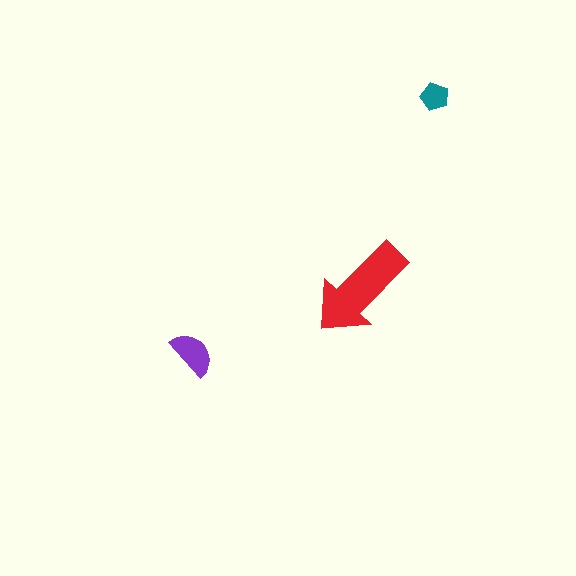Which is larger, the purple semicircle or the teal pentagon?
The purple semicircle.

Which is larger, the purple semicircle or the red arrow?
The red arrow.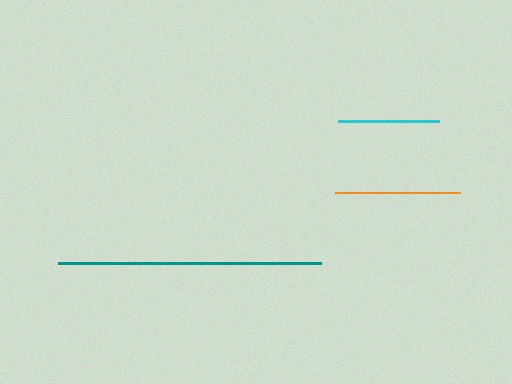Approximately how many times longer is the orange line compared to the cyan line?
The orange line is approximately 1.2 times the length of the cyan line.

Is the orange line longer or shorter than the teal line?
The teal line is longer than the orange line.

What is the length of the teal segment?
The teal segment is approximately 263 pixels long.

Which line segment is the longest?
The teal line is the longest at approximately 263 pixels.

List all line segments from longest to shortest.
From longest to shortest: teal, orange, cyan.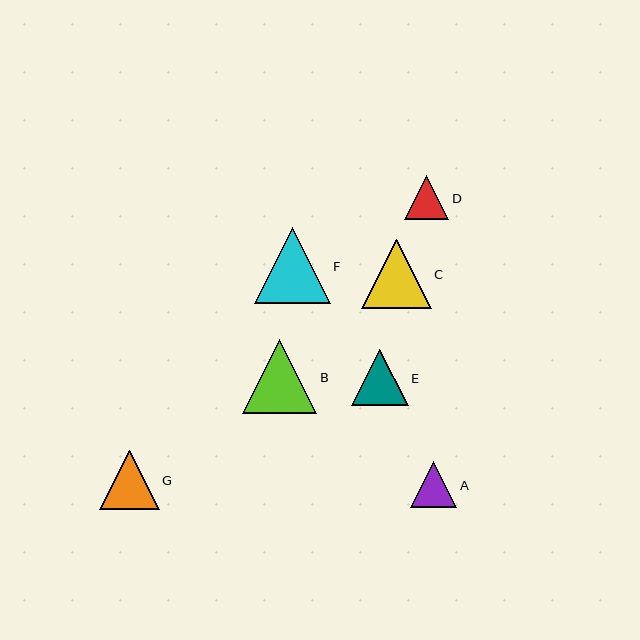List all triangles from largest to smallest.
From largest to smallest: F, B, C, G, E, A, D.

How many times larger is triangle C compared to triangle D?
Triangle C is approximately 1.6 times the size of triangle D.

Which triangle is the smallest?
Triangle D is the smallest with a size of approximately 44 pixels.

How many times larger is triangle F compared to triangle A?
Triangle F is approximately 1.7 times the size of triangle A.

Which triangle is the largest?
Triangle F is the largest with a size of approximately 76 pixels.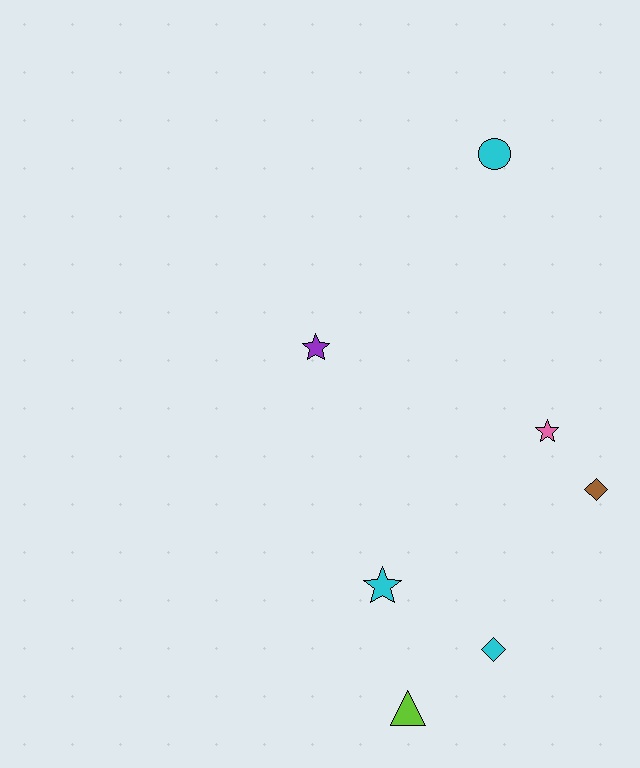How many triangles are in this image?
There is 1 triangle.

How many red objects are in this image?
There are no red objects.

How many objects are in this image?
There are 7 objects.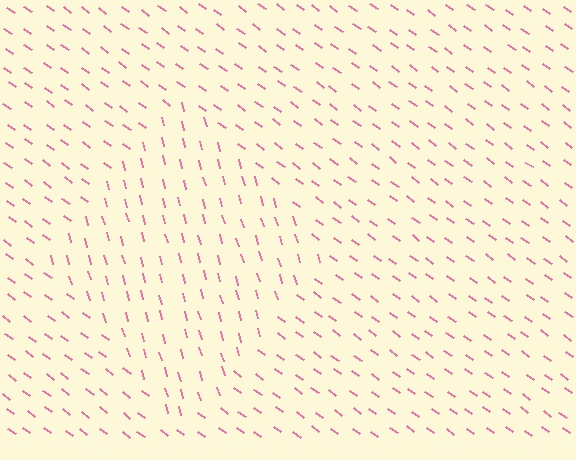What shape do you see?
I see a diamond.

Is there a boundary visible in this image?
Yes, there is a texture boundary formed by a change in line orientation.